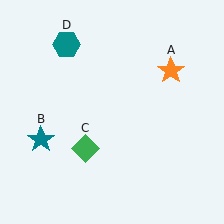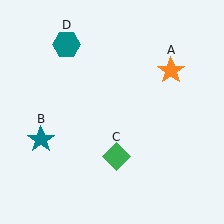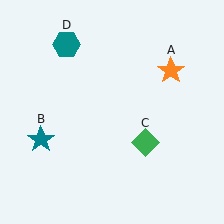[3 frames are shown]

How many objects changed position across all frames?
1 object changed position: green diamond (object C).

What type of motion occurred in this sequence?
The green diamond (object C) rotated counterclockwise around the center of the scene.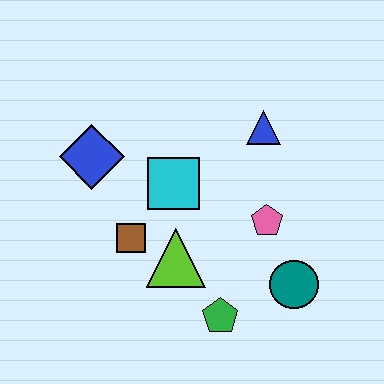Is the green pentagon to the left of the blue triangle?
Yes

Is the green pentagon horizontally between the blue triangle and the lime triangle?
Yes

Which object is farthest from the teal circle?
The blue diamond is farthest from the teal circle.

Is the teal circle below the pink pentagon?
Yes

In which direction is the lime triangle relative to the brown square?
The lime triangle is to the right of the brown square.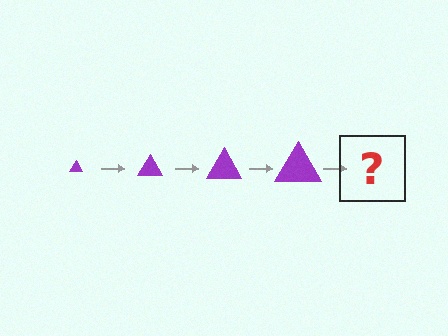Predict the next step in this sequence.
The next step is a purple triangle, larger than the previous one.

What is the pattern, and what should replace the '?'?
The pattern is that the triangle gets progressively larger each step. The '?' should be a purple triangle, larger than the previous one.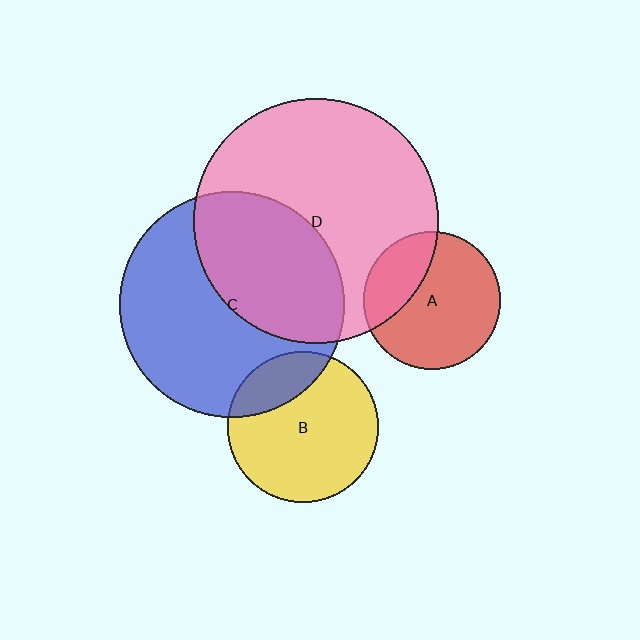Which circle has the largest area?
Circle D (pink).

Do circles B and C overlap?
Yes.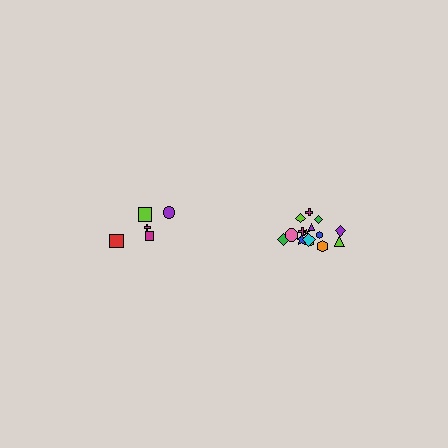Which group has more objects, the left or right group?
The right group.